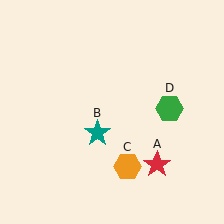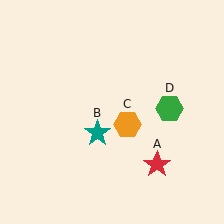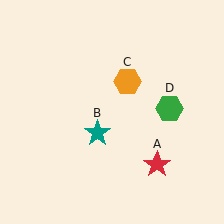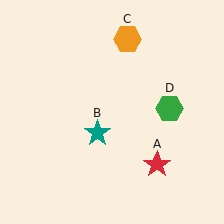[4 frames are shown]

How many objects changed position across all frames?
1 object changed position: orange hexagon (object C).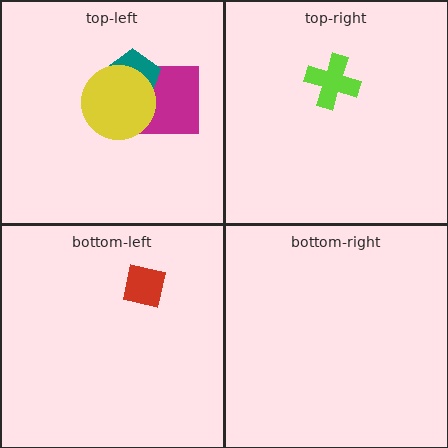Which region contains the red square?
The bottom-left region.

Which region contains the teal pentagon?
The top-left region.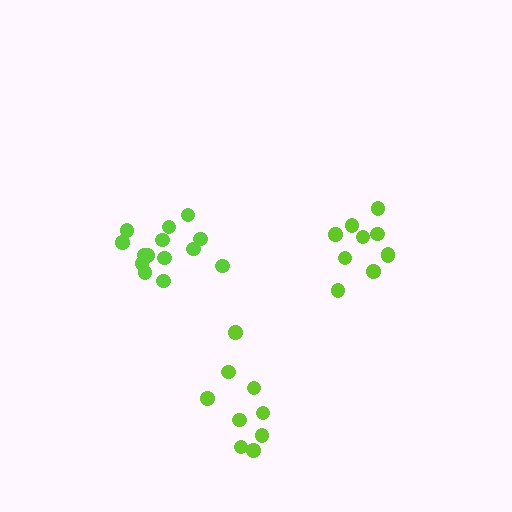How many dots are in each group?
Group 1: 10 dots, Group 2: 14 dots, Group 3: 9 dots (33 total).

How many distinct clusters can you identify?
There are 3 distinct clusters.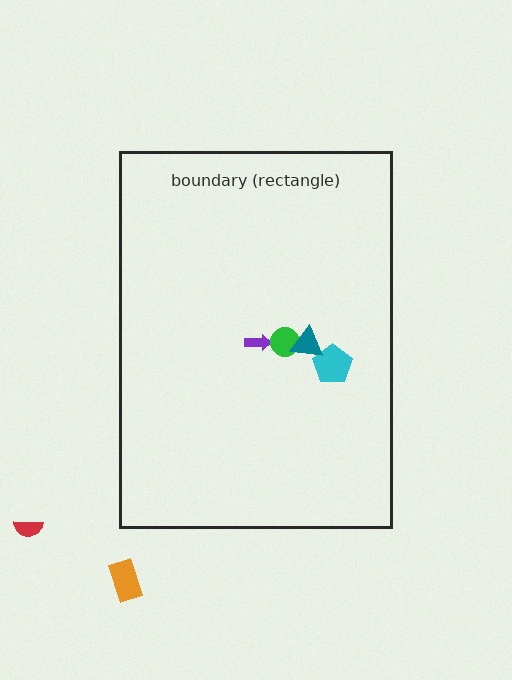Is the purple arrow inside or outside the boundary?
Inside.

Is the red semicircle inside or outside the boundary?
Outside.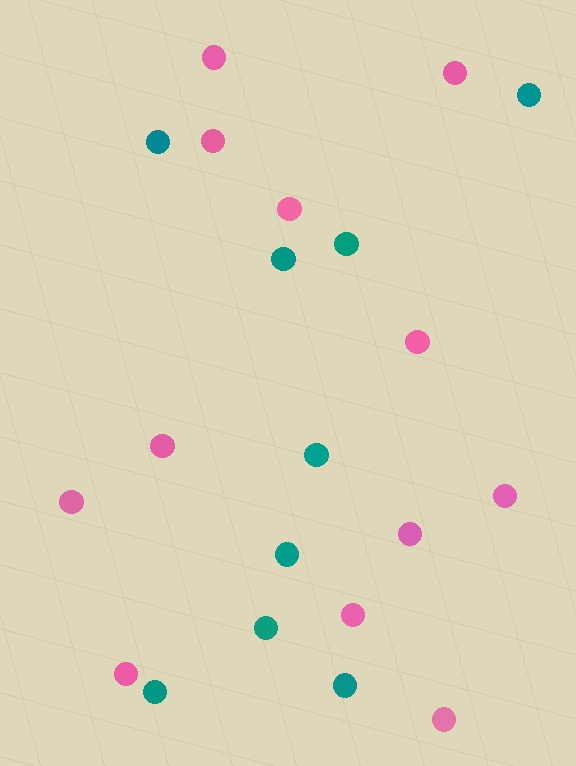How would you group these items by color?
There are 2 groups: one group of teal circles (9) and one group of pink circles (12).